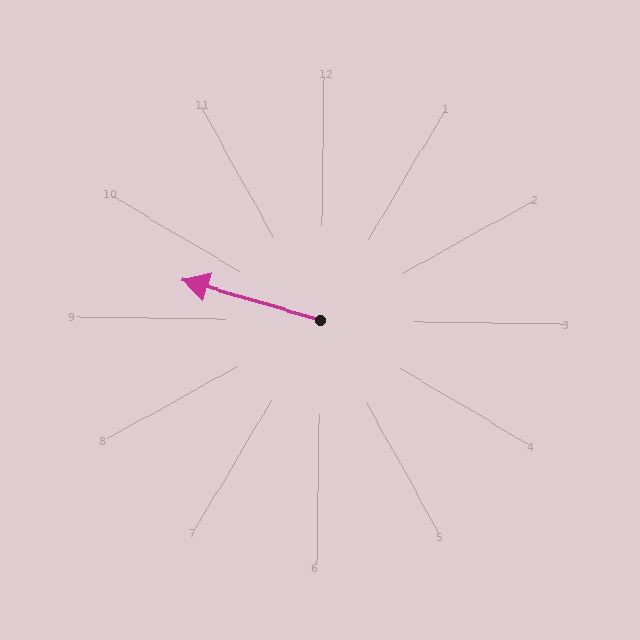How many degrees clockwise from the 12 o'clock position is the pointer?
Approximately 285 degrees.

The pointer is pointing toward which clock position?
Roughly 10 o'clock.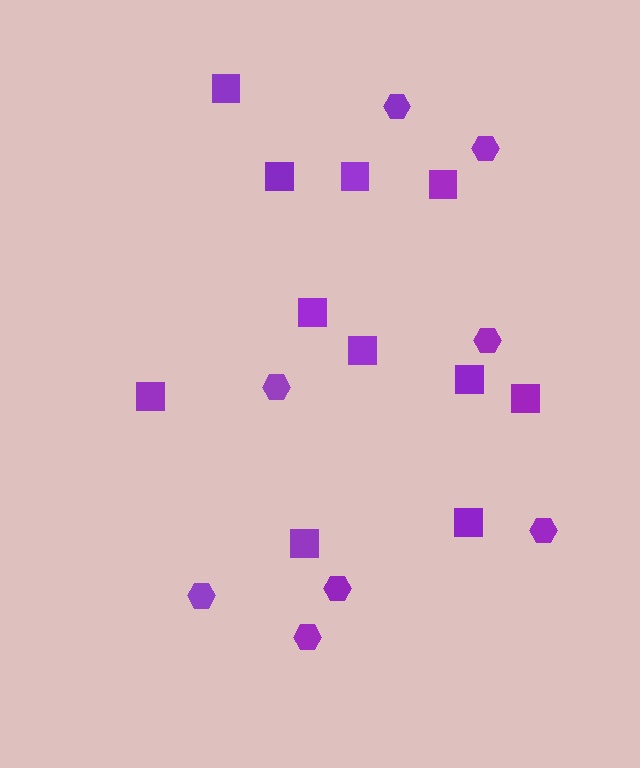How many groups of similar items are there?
There are 2 groups: one group of squares (11) and one group of hexagons (8).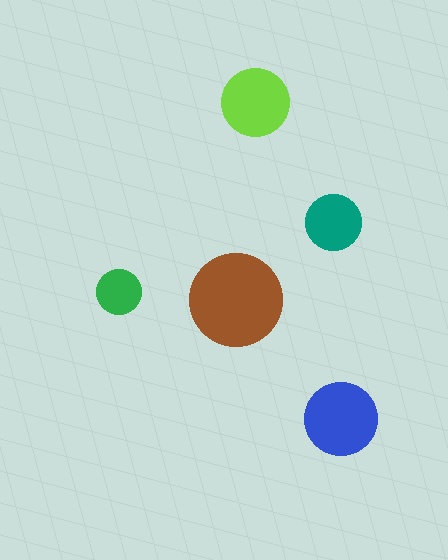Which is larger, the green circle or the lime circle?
The lime one.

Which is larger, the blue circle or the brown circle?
The brown one.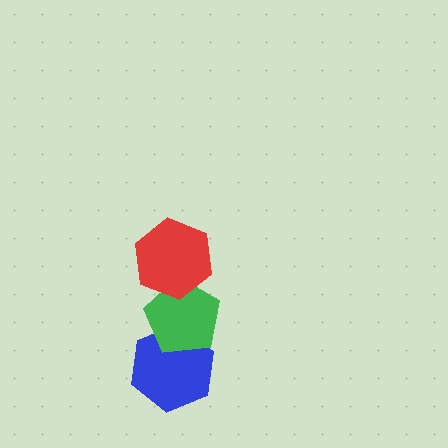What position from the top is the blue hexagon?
The blue hexagon is 3rd from the top.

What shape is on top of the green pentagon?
The red hexagon is on top of the green pentagon.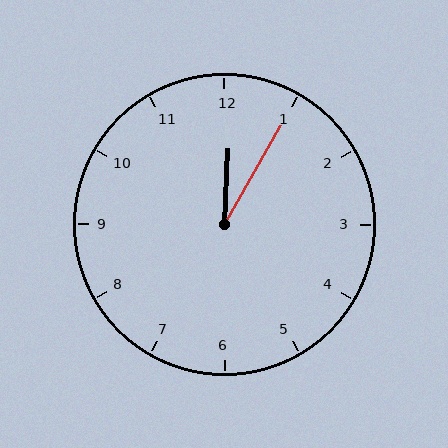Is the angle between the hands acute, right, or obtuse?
It is acute.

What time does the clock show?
12:05.